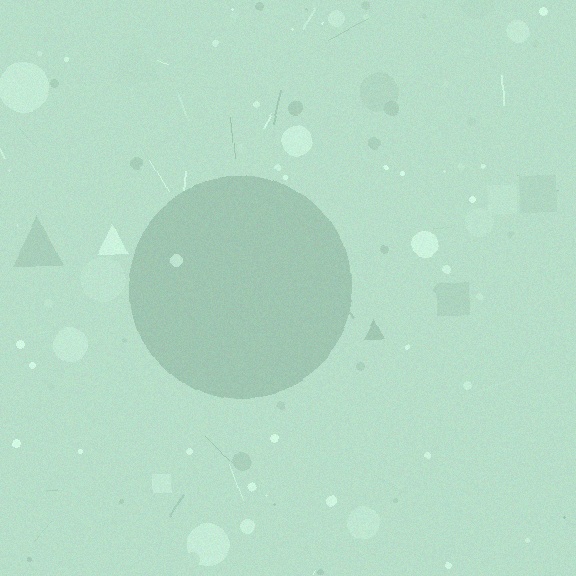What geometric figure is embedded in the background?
A circle is embedded in the background.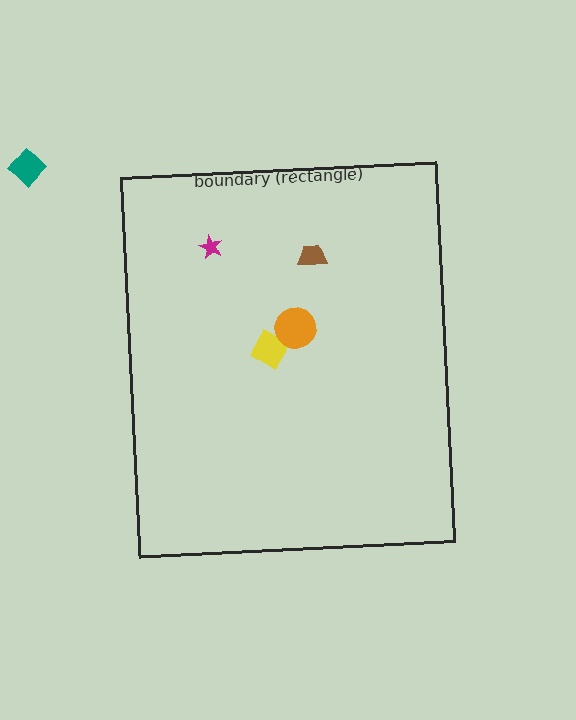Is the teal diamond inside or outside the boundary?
Outside.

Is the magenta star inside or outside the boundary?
Inside.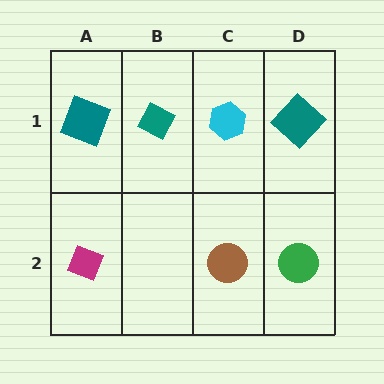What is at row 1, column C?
A cyan hexagon.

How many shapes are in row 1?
4 shapes.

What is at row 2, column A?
A magenta diamond.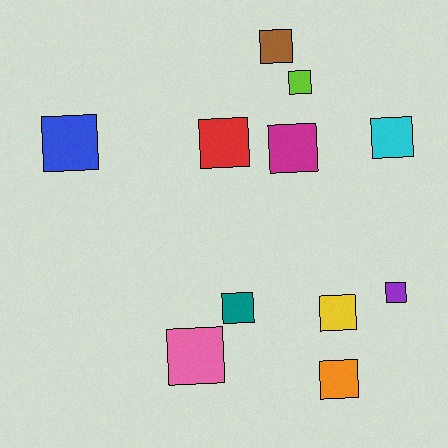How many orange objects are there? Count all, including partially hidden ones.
There is 1 orange object.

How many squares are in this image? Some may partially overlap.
There are 11 squares.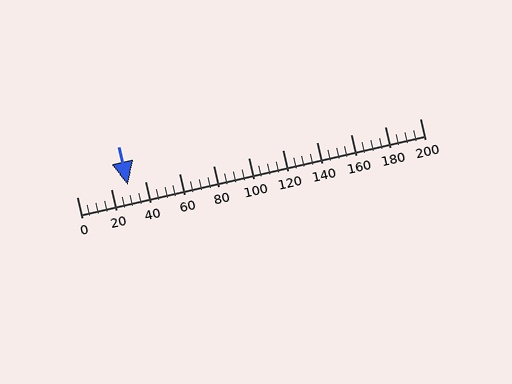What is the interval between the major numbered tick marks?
The major tick marks are spaced 20 units apart.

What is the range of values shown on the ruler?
The ruler shows values from 0 to 200.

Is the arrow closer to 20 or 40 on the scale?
The arrow is closer to 40.